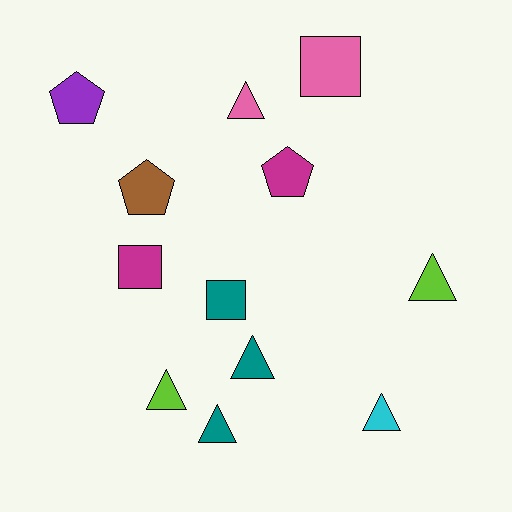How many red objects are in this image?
There are no red objects.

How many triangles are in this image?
There are 6 triangles.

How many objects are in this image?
There are 12 objects.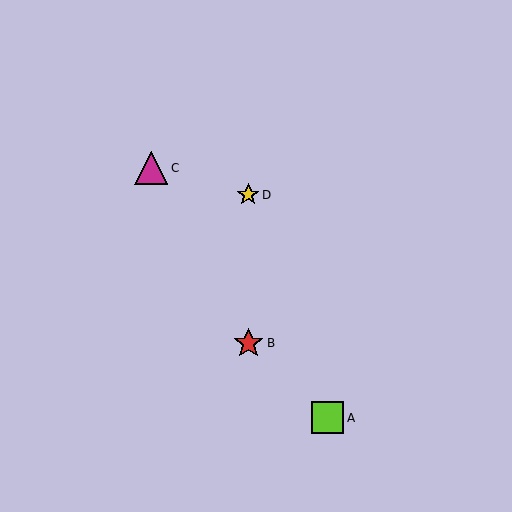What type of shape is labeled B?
Shape B is a red star.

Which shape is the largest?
The magenta triangle (labeled C) is the largest.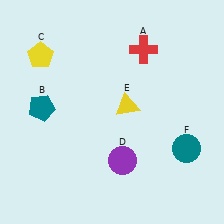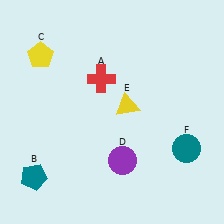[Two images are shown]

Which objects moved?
The objects that moved are: the red cross (A), the teal pentagon (B).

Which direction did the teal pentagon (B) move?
The teal pentagon (B) moved down.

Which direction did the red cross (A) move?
The red cross (A) moved left.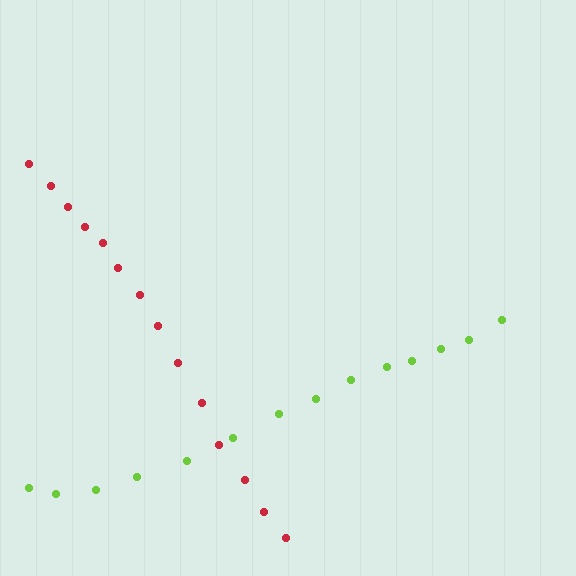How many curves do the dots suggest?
There are 2 distinct paths.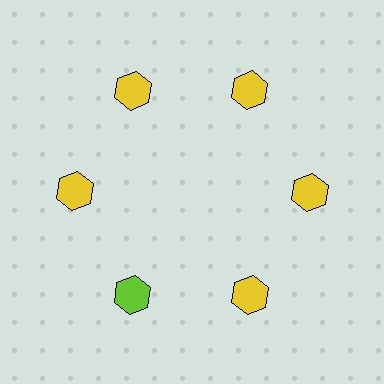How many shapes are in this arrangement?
There are 6 shapes arranged in a ring pattern.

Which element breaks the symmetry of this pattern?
The lime hexagon at roughly the 7 o'clock position breaks the symmetry. All other shapes are yellow hexagons.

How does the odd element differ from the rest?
It has a different color: lime instead of yellow.